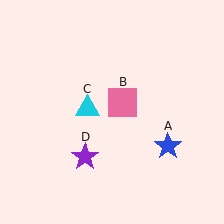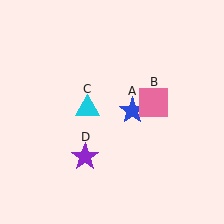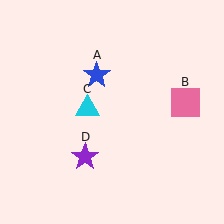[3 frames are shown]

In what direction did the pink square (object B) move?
The pink square (object B) moved right.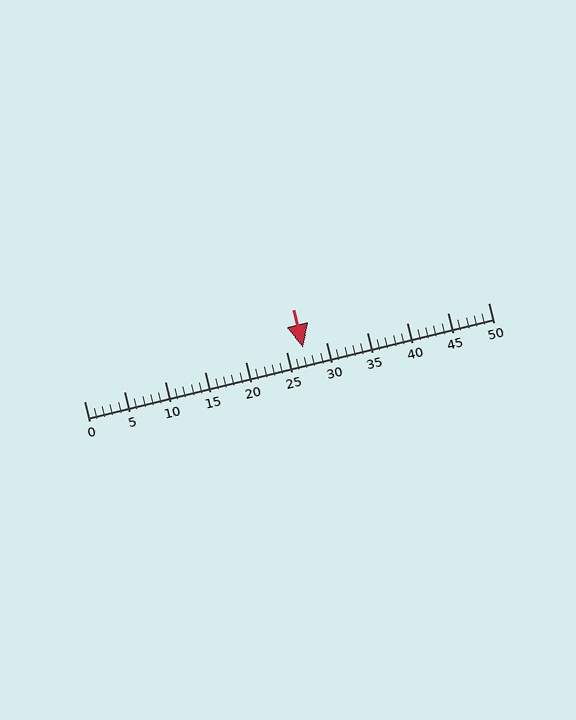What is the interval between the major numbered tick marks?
The major tick marks are spaced 5 units apart.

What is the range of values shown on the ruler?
The ruler shows values from 0 to 50.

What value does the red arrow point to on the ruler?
The red arrow points to approximately 27.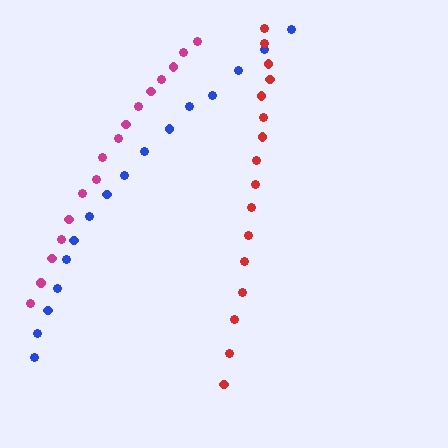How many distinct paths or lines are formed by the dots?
There are 3 distinct paths.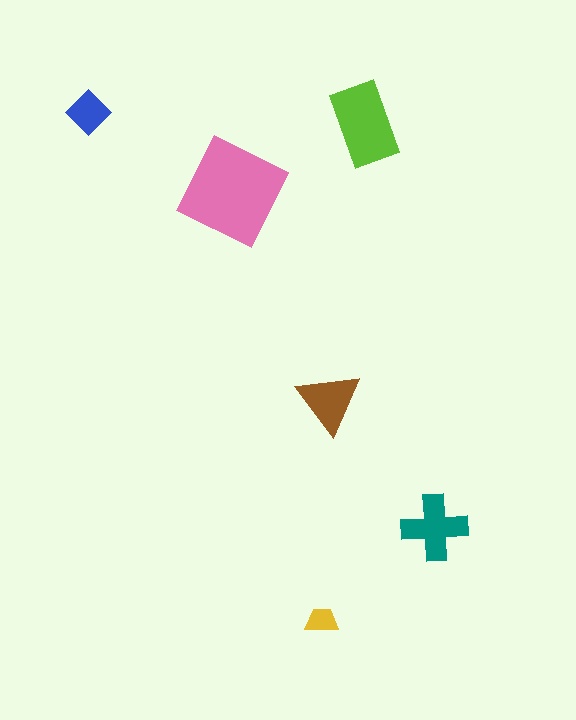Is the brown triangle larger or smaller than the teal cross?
Smaller.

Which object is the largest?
The pink square.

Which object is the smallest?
The yellow trapezoid.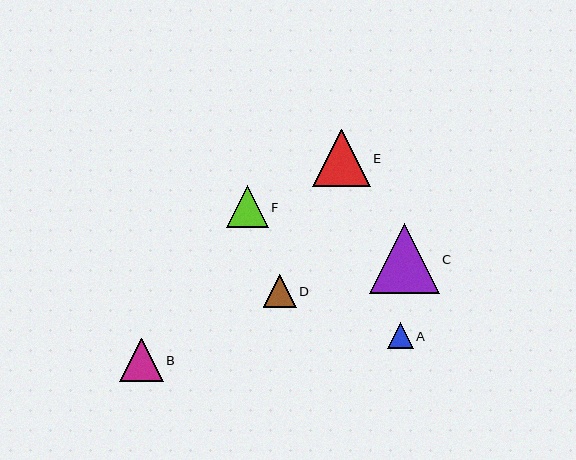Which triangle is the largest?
Triangle C is the largest with a size of approximately 70 pixels.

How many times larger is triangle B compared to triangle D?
Triangle B is approximately 1.3 times the size of triangle D.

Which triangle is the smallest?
Triangle A is the smallest with a size of approximately 26 pixels.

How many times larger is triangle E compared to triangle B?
Triangle E is approximately 1.3 times the size of triangle B.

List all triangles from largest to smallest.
From largest to smallest: C, E, B, F, D, A.